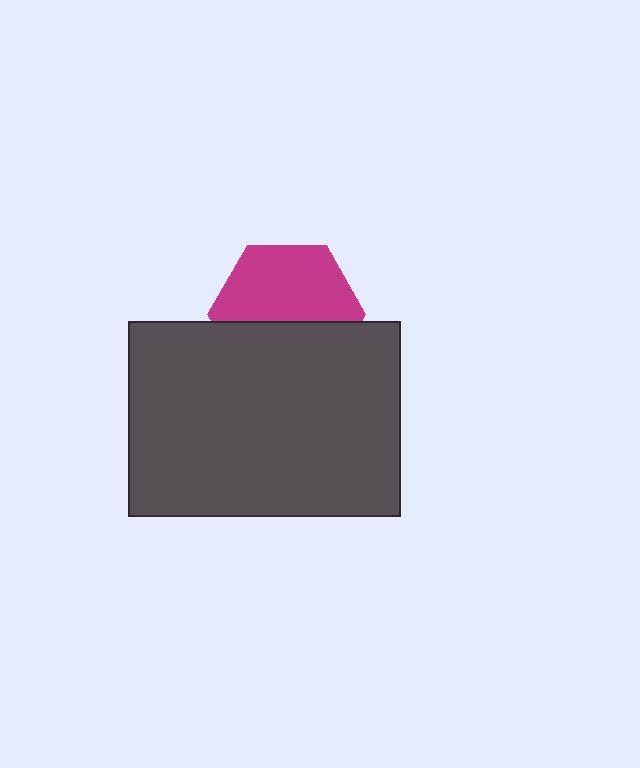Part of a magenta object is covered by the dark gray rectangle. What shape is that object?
It is a hexagon.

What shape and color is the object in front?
The object in front is a dark gray rectangle.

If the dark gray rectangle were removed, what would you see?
You would see the complete magenta hexagon.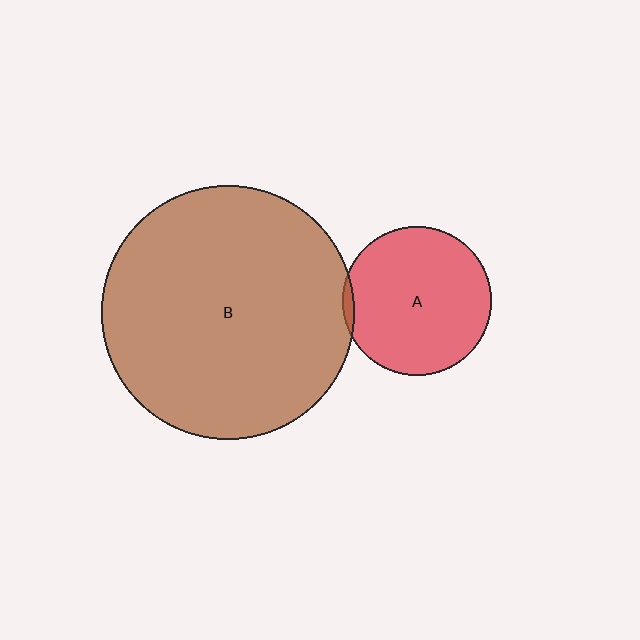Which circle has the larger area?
Circle B (brown).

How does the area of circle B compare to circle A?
Approximately 2.9 times.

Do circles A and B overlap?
Yes.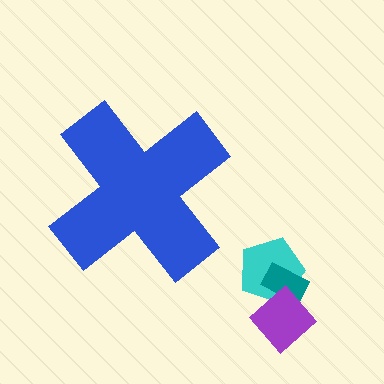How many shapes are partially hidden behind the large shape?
0 shapes are partially hidden.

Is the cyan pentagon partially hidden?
No, the cyan pentagon is fully visible.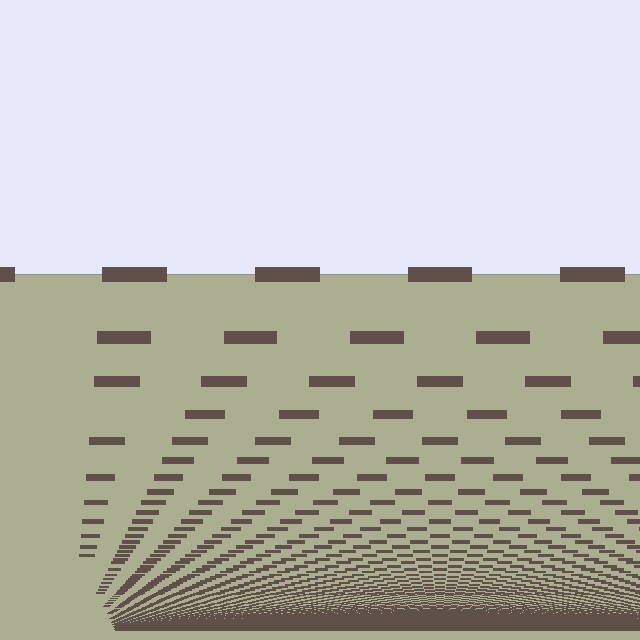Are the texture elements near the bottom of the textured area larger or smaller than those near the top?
Smaller. The gradient is inverted — elements near the bottom are smaller and denser.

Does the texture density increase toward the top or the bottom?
Density increases toward the bottom.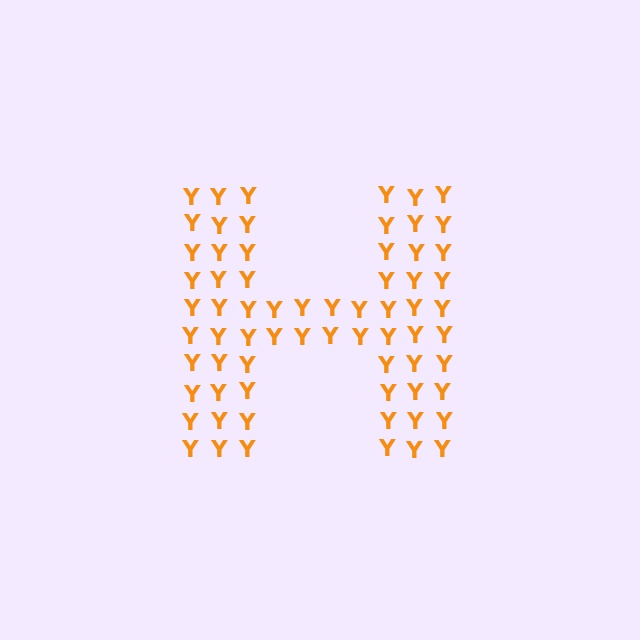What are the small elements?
The small elements are letter Y's.